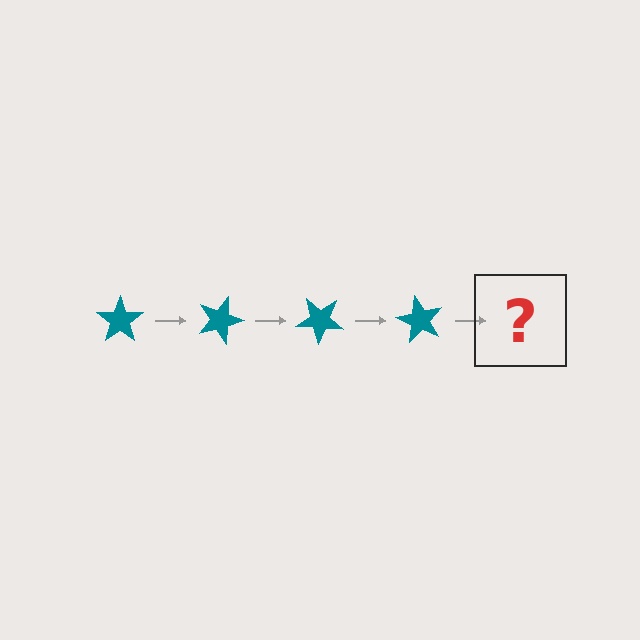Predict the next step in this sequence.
The next step is a teal star rotated 80 degrees.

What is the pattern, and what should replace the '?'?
The pattern is that the star rotates 20 degrees each step. The '?' should be a teal star rotated 80 degrees.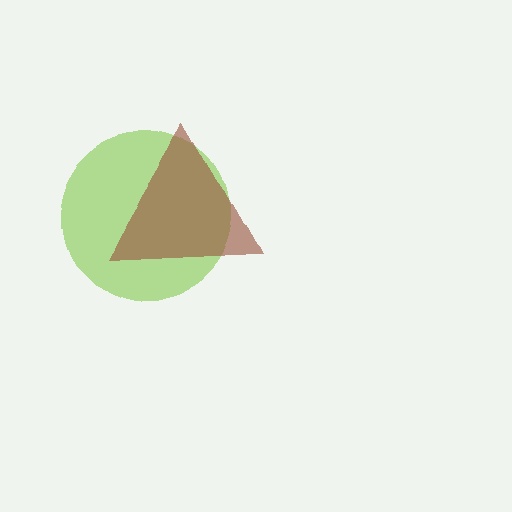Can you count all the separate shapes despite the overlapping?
Yes, there are 2 separate shapes.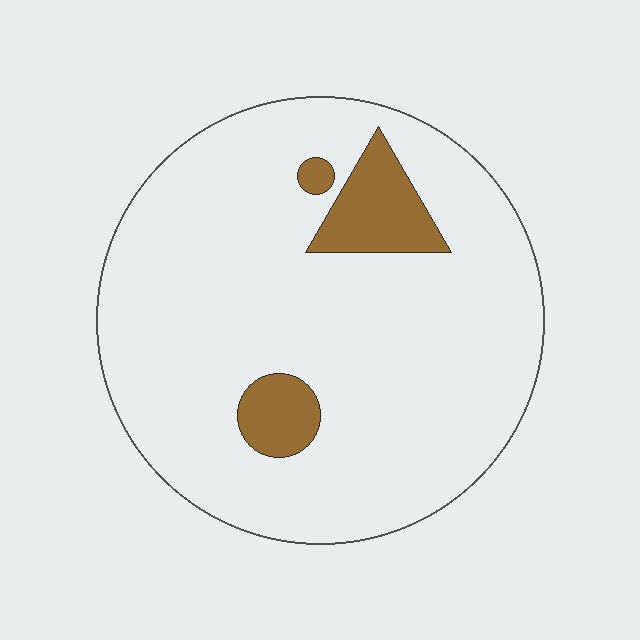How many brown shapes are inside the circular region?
3.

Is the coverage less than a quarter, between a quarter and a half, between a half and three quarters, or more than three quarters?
Less than a quarter.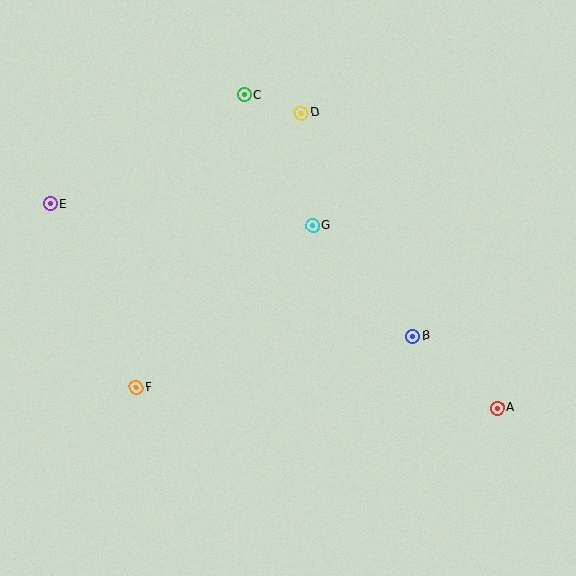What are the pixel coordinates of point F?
Point F is at (136, 387).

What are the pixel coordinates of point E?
Point E is at (50, 204).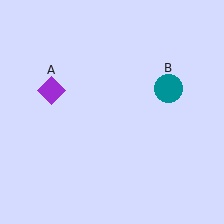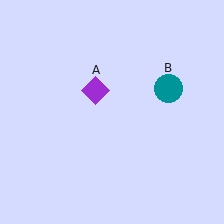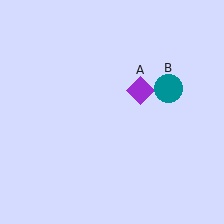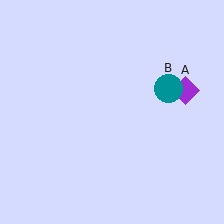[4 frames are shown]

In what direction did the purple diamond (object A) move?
The purple diamond (object A) moved right.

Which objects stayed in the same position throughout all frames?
Teal circle (object B) remained stationary.